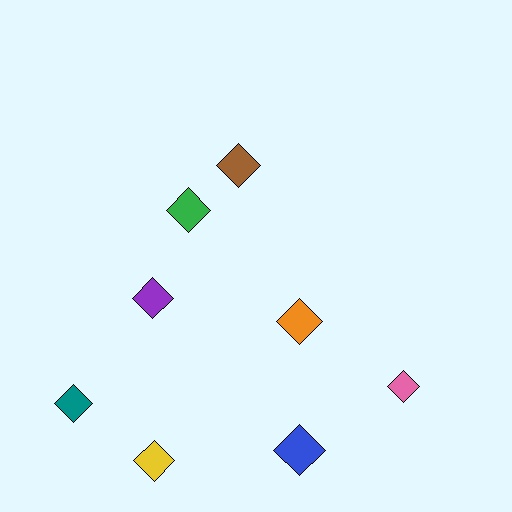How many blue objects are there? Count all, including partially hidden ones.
There is 1 blue object.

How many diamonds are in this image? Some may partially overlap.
There are 8 diamonds.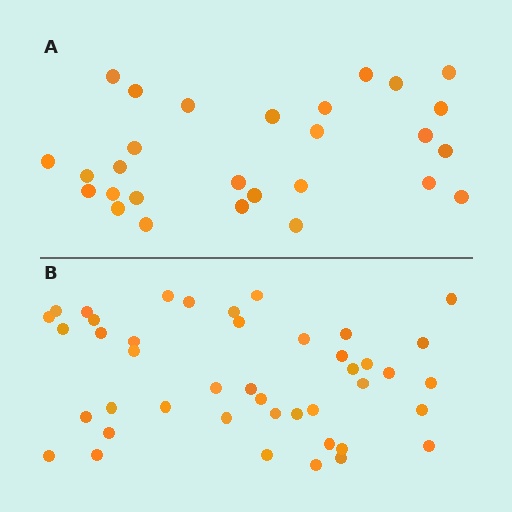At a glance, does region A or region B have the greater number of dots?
Region B (the bottom region) has more dots.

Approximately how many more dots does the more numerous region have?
Region B has approximately 15 more dots than region A.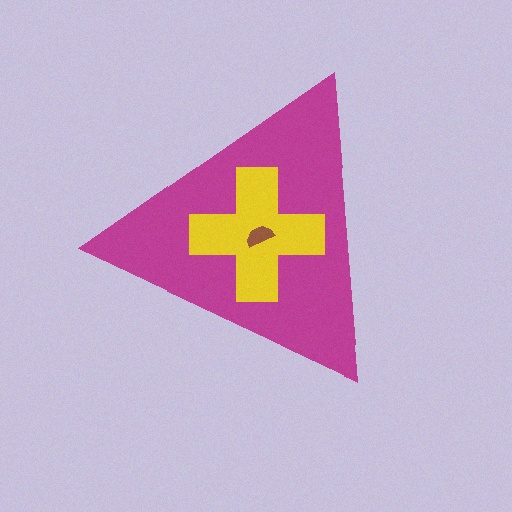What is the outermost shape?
The magenta triangle.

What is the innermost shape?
The brown semicircle.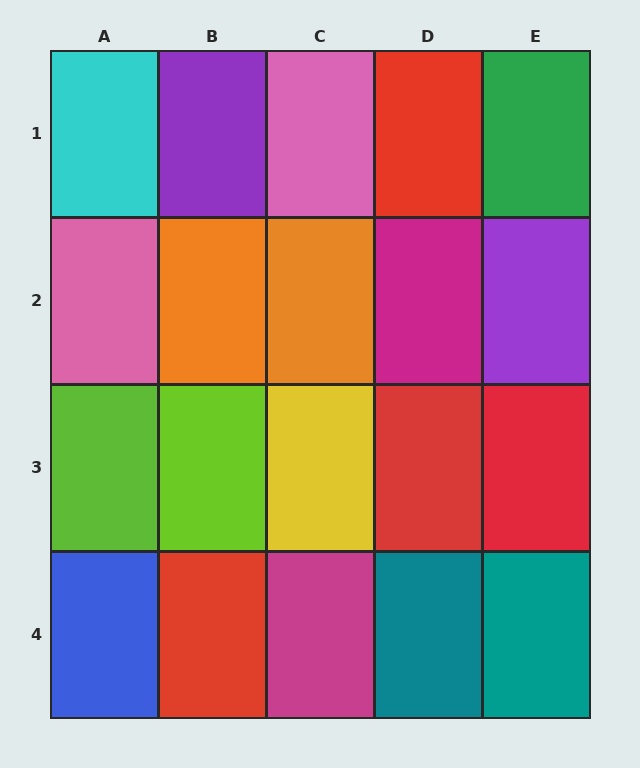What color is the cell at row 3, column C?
Yellow.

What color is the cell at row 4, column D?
Teal.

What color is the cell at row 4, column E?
Teal.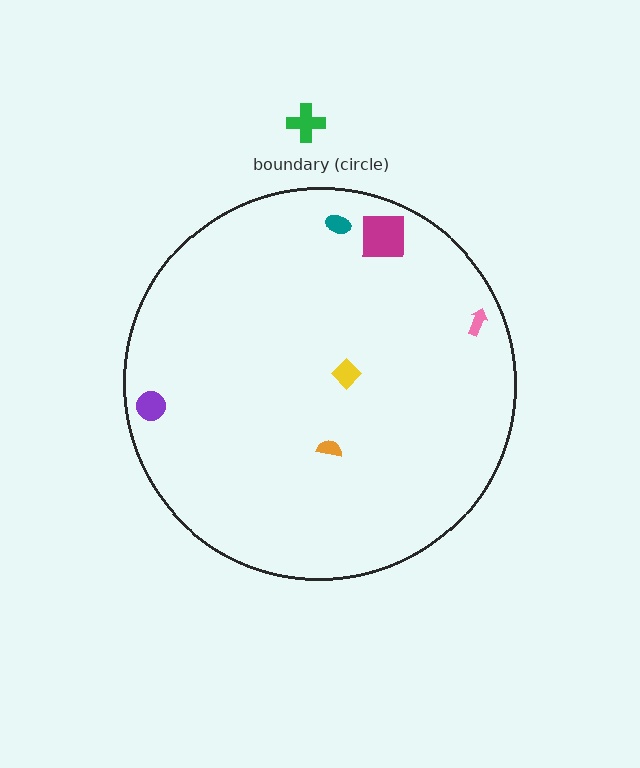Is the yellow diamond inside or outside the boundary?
Inside.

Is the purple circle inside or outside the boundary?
Inside.